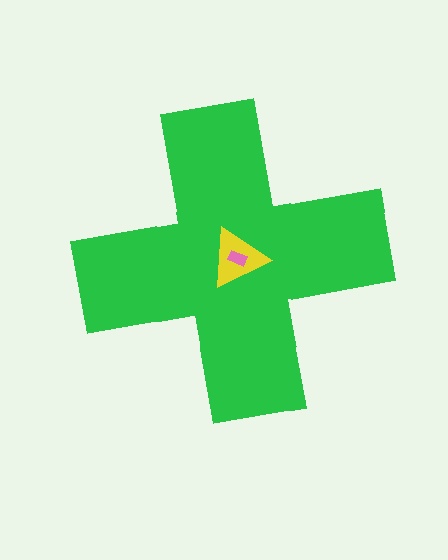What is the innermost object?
The pink rectangle.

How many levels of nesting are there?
3.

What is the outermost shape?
The green cross.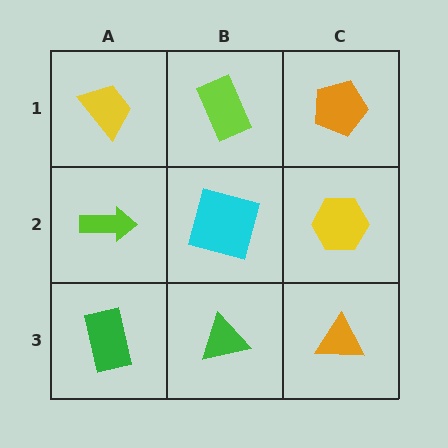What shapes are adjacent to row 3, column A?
A lime arrow (row 2, column A), a green triangle (row 3, column B).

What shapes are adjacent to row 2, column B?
A lime rectangle (row 1, column B), a green triangle (row 3, column B), a lime arrow (row 2, column A), a yellow hexagon (row 2, column C).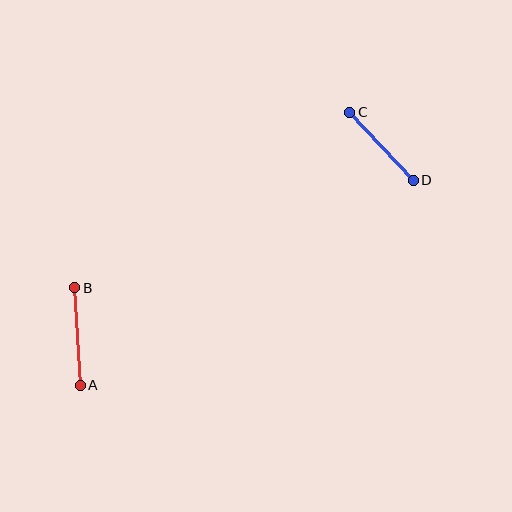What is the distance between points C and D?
The distance is approximately 93 pixels.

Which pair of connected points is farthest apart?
Points A and B are farthest apart.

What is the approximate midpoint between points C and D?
The midpoint is at approximately (381, 146) pixels.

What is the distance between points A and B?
The distance is approximately 98 pixels.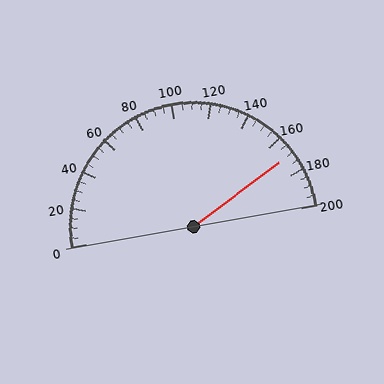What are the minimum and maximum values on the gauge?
The gauge ranges from 0 to 200.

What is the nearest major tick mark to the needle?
The nearest major tick mark is 160.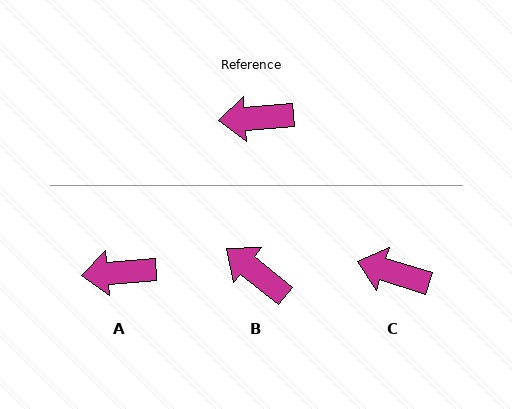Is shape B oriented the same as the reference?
No, it is off by about 43 degrees.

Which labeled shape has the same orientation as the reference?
A.